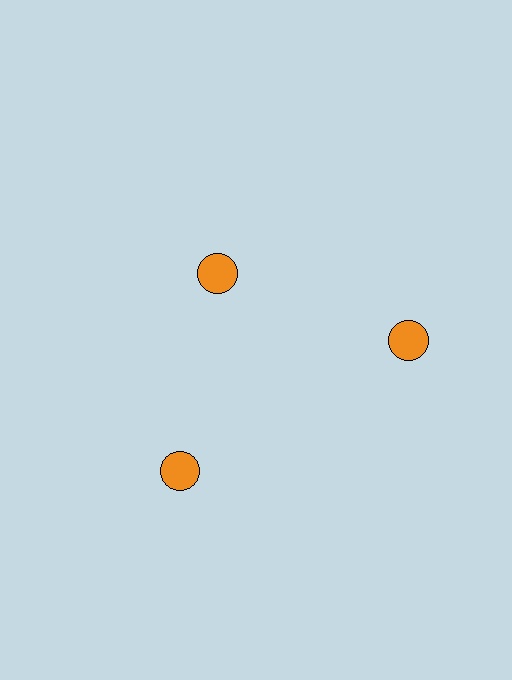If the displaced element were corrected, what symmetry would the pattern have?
It would have 3-fold rotational symmetry — the pattern would map onto itself every 120 degrees.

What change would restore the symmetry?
The symmetry would be restored by moving it outward, back onto the ring so that all 3 circles sit at equal angles and equal distance from the center.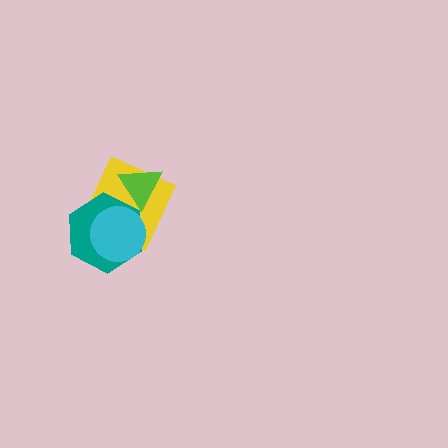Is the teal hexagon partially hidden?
Yes, it is partially covered by another shape.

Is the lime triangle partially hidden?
No, no other shape covers it.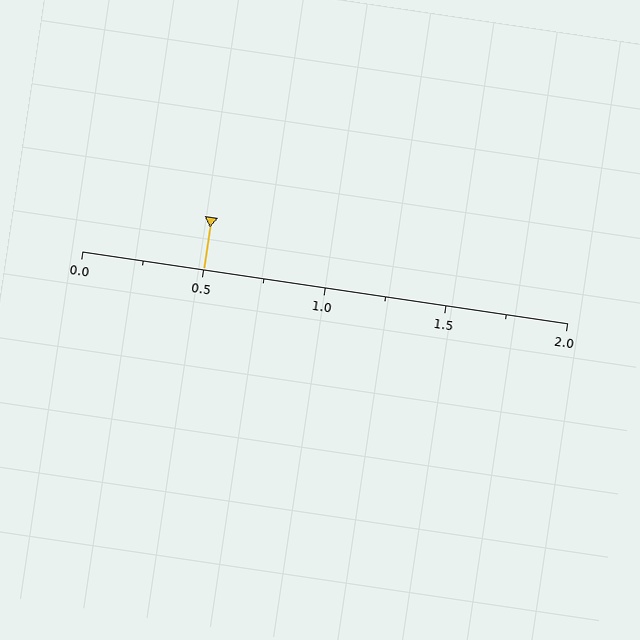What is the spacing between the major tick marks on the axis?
The major ticks are spaced 0.5 apart.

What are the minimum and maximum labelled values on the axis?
The axis runs from 0.0 to 2.0.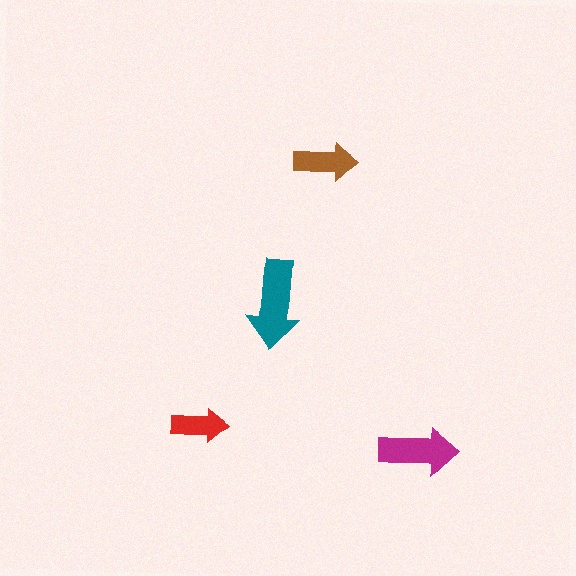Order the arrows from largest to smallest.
the teal one, the magenta one, the brown one, the red one.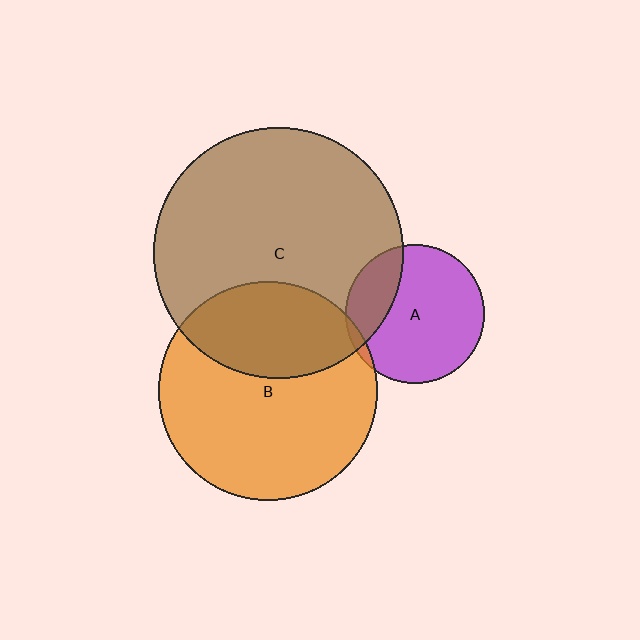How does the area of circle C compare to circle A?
Approximately 3.2 times.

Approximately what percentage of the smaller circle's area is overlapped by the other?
Approximately 25%.